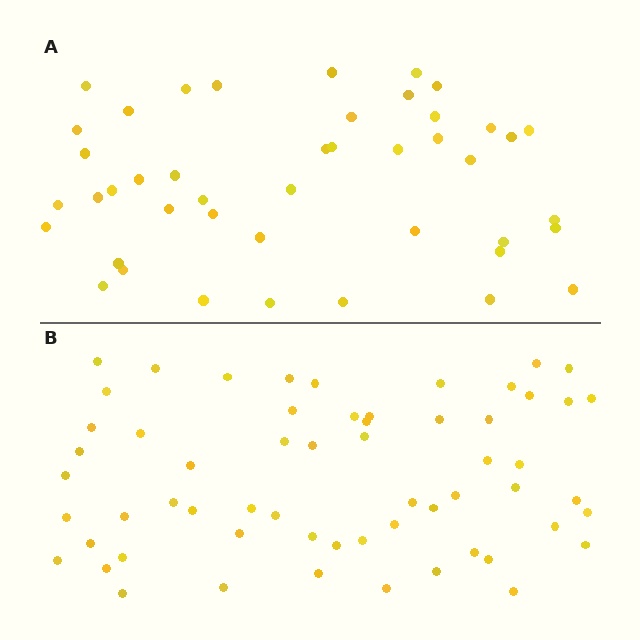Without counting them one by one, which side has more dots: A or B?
Region B (the bottom region) has more dots.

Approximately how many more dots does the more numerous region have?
Region B has approximately 15 more dots than region A.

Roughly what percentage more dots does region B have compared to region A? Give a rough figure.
About 35% more.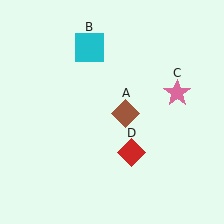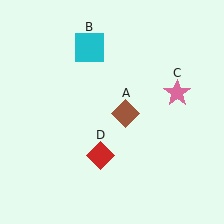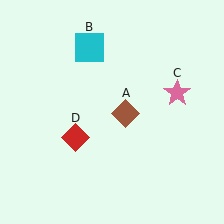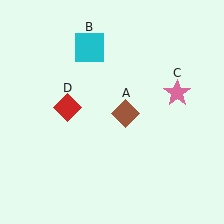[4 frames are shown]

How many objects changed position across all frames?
1 object changed position: red diamond (object D).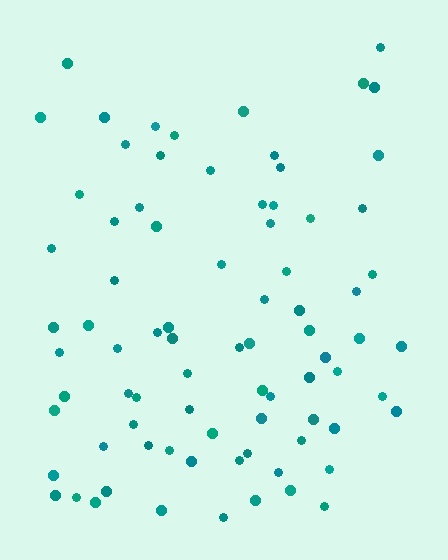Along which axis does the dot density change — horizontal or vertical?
Vertical.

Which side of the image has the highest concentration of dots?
The bottom.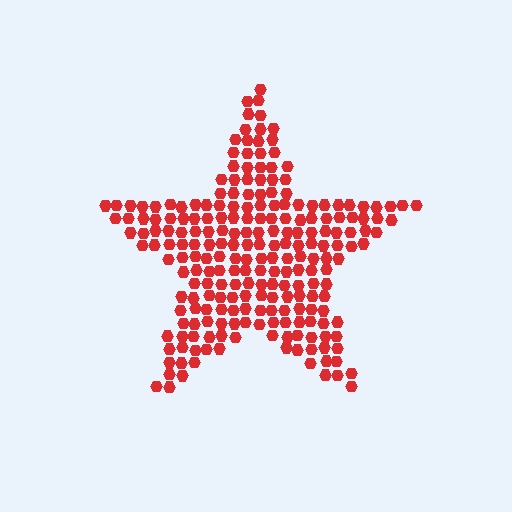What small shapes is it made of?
It is made of small hexagons.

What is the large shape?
The large shape is a star.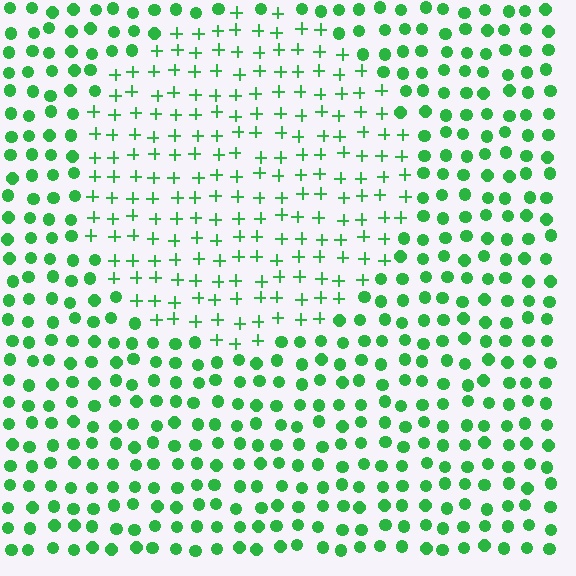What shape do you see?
I see a circle.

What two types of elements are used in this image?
The image uses plus signs inside the circle region and circles outside it.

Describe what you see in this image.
The image is filled with small green elements arranged in a uniform grid. A circle-shaped region contains plus signs, while the surrounding area contains circles. The boundary is defined purely by the change in element shape.